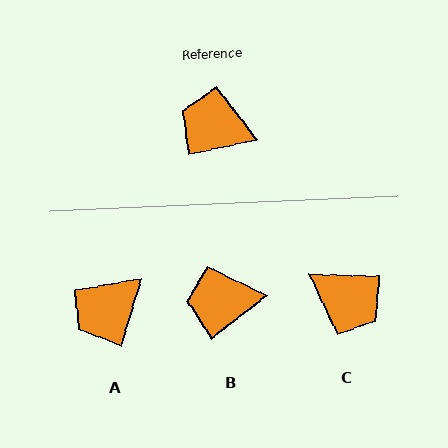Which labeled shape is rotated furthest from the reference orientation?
C, about 166 degrees away.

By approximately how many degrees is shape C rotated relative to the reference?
Approximately 166 degrees counter-clockwise.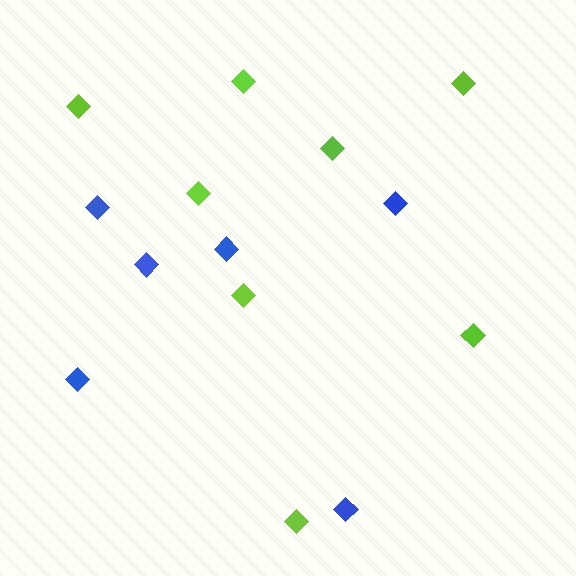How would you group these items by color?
There are 2 groups: one group of lime diamonds (8) and one group of blue diamonds (6).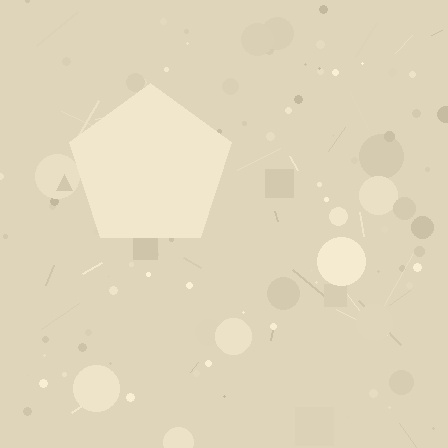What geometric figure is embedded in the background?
A pentagon is embedded in the background.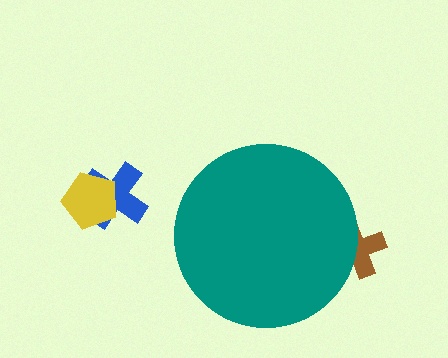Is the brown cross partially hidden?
Yes, the brown cross is partially hidden behind the teal circle.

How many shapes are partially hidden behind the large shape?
1 shape is partially hidden.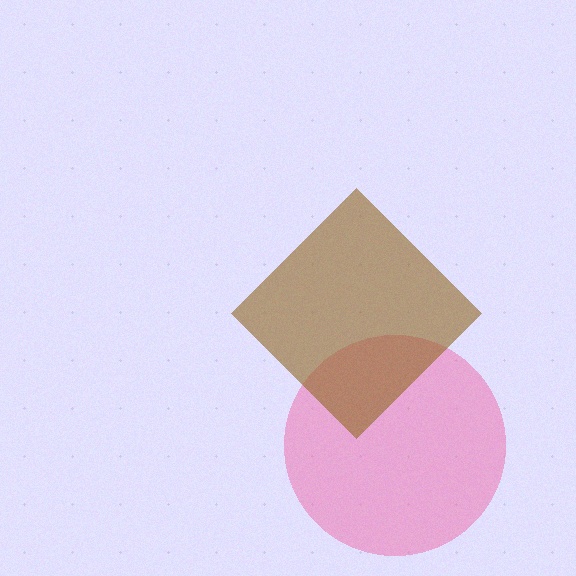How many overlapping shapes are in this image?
There are 2 overlapping shapes in the image.